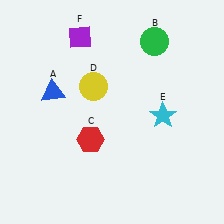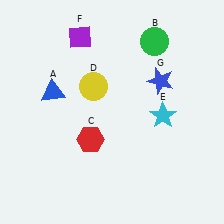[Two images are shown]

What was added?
A blue star (G) was added in Image 2.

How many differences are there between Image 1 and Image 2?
There is 1 difference between the two images.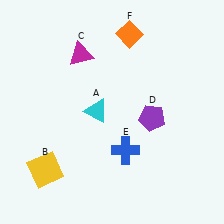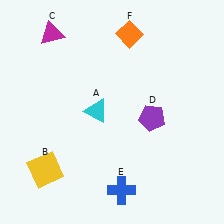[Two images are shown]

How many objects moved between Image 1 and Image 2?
2 objects moved between the two images.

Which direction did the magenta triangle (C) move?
The magenta triangle (C) moved left.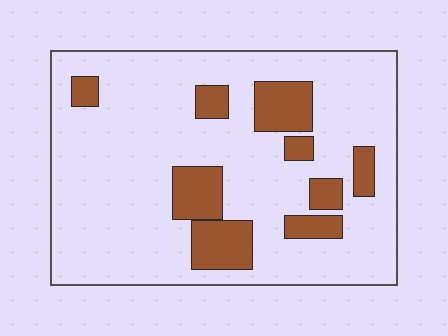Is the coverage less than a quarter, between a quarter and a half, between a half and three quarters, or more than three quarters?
Less than a quarter.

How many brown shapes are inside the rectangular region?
9.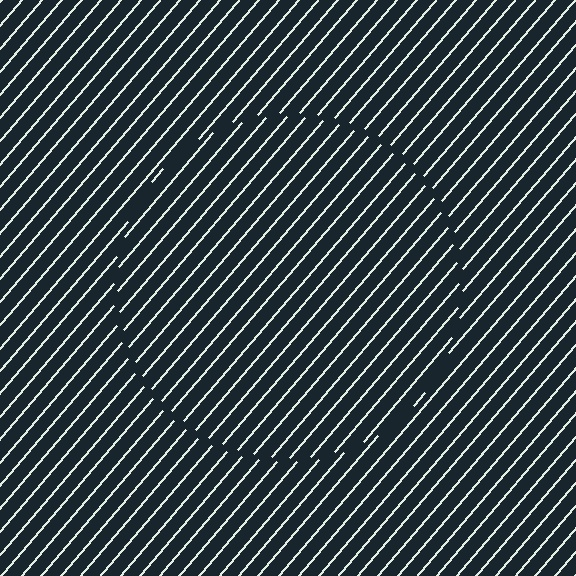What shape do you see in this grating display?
An illusory circle. The interior of the shape contains the same grating, shifted by half a period — the contour is defined by the phase discontinuity where line-ends from the inner and outer gratings abut.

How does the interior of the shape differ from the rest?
The interior of the shape contains the same grating, shifted by half a period — the contour is defined by the phase discontinuity where line-ends from the inner and outer gratings abut.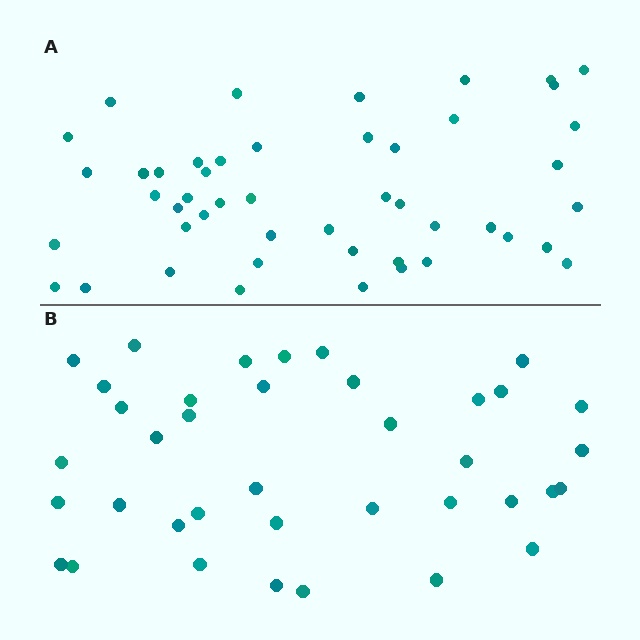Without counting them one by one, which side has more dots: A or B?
Region A (the top region) has more dots.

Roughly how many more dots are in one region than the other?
Region A has roughly 10 or so more dots than region B.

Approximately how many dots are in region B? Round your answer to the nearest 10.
About 40 dots. (The exact count is 38, which rounds to 40.)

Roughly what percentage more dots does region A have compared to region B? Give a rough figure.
About 25% more.